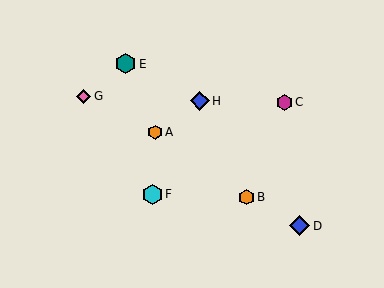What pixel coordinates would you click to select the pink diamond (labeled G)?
Click at (83, 96) to select the pink diamond G.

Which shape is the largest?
The blue diamond (labeled D) is the largest.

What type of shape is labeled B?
Shape B is an orange hexagon.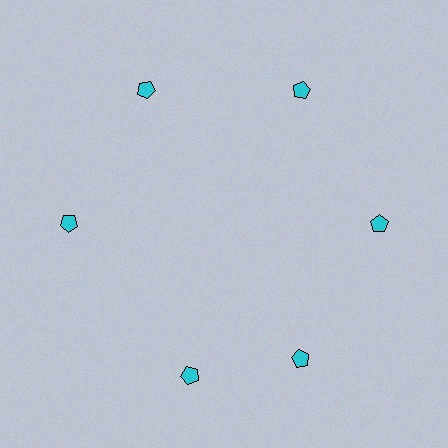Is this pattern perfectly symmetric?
No. The 6 cyan pentagons are arranged in a ring, but one element near the 7 o'clock position is rotated out of alignment along the ring, breaking the 6-fold rotational symmetry.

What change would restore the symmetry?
The symmetry would be restored by rotating it back into even spacing with its neighbors so that all 6 pentagons sit at equal angles and equal distance from the center.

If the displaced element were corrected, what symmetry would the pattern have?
It would have 6-fold rotational symmetry — the pattern would map onto itself every 60 degrees.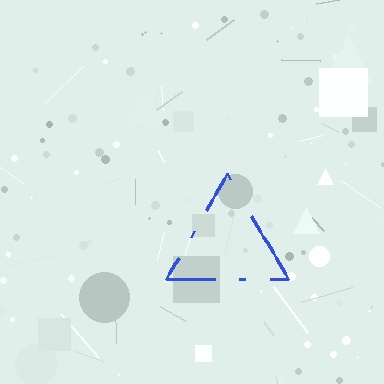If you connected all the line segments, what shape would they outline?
They would outline a triangle.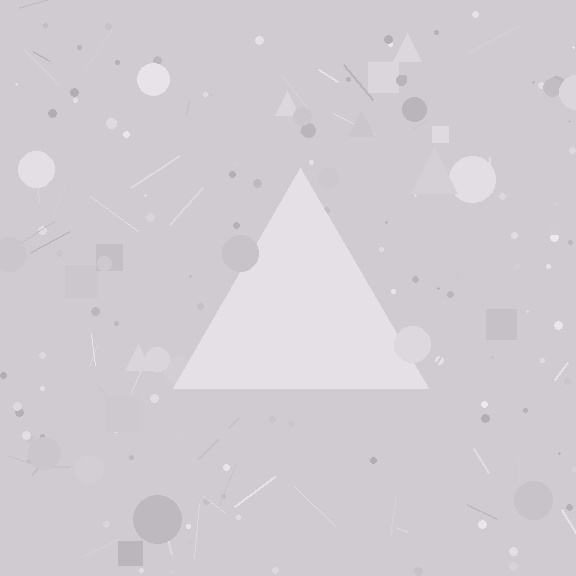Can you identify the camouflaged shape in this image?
The camouflaged shape is a triangle.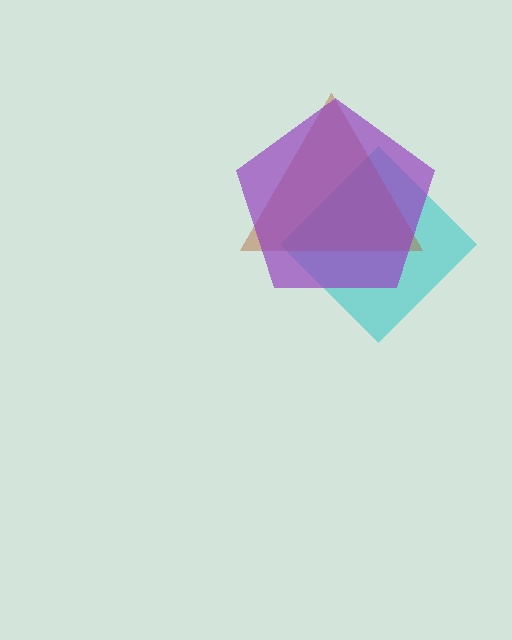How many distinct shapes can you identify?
There are 3 distinct shapes: a cyan diamond, a brown triangle, a purple pentagon.